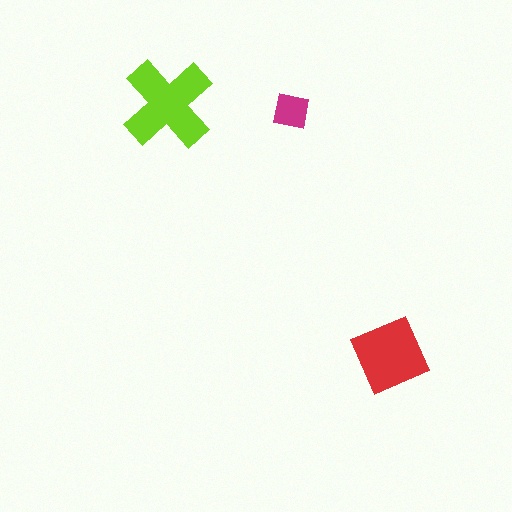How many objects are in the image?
There are 3 objects in the image.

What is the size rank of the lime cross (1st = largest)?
1st.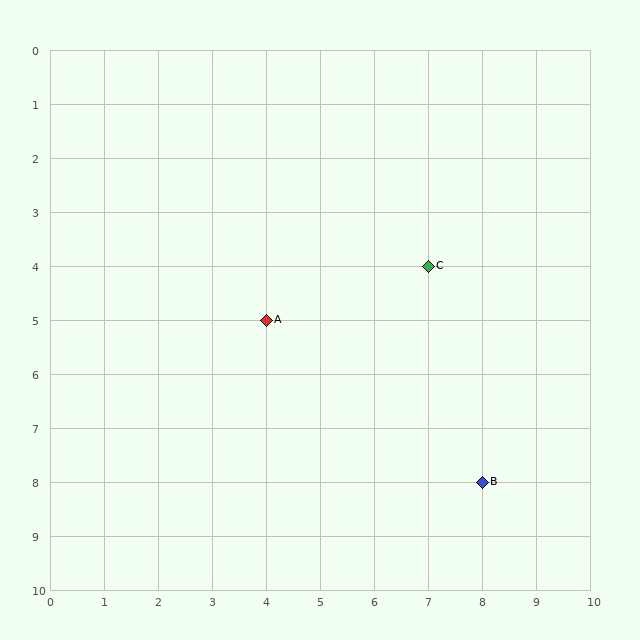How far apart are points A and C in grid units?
Points A and C are 3 columns and 1 row apart (about 3.2 grid units diagonally).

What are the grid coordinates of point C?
Point C is at grid coordinates (7, 4).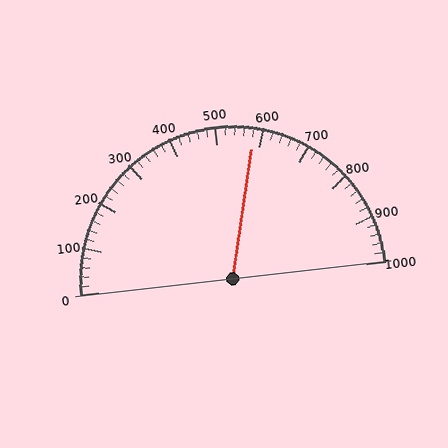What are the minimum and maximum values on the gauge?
The gauge ranges from 0 to 1000.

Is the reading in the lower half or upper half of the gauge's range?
The reading is in the upper half of the range (0 to 1000).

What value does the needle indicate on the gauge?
The needle indicates approximately 580.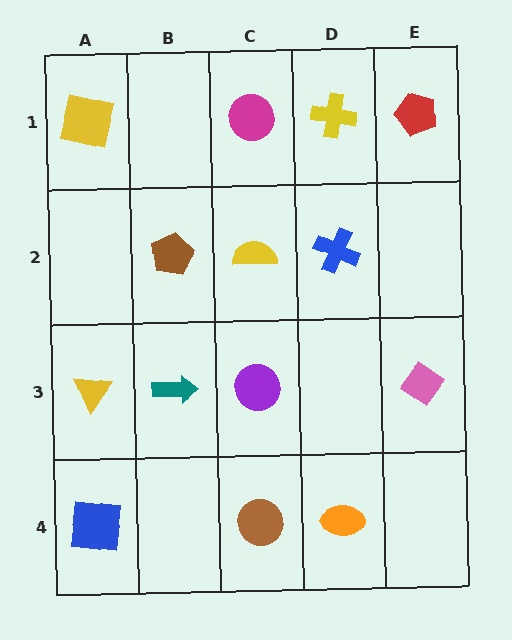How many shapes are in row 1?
4 shapes.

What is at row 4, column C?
A brown circle.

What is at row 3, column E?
A pink diamond.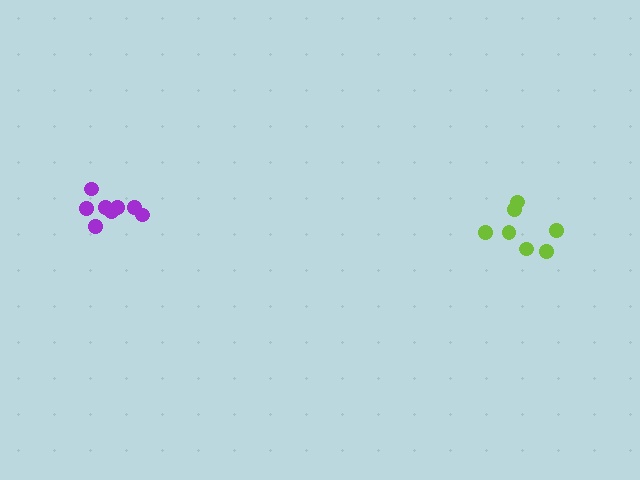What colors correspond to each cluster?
The clusters are colored: lime, purple.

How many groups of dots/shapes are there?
There are 2 groups.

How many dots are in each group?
Group 1: 7 dots, Group 2: 8 dots (15 total).